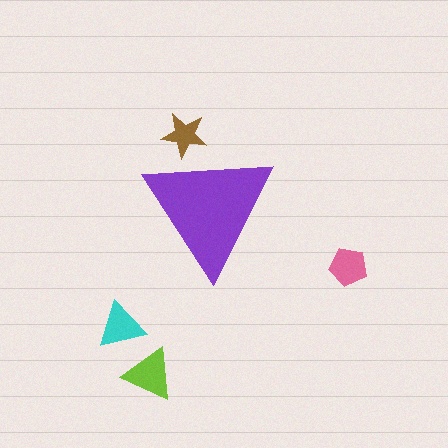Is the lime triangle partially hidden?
No, the lime triangle is fully visible.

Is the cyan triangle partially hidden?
No, the cyan triangle is fully visible.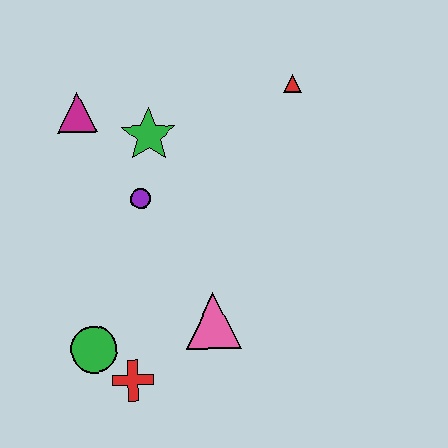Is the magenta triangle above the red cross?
Yes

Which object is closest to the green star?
The purple circle is closest to the green star.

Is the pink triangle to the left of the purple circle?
No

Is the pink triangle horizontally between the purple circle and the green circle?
No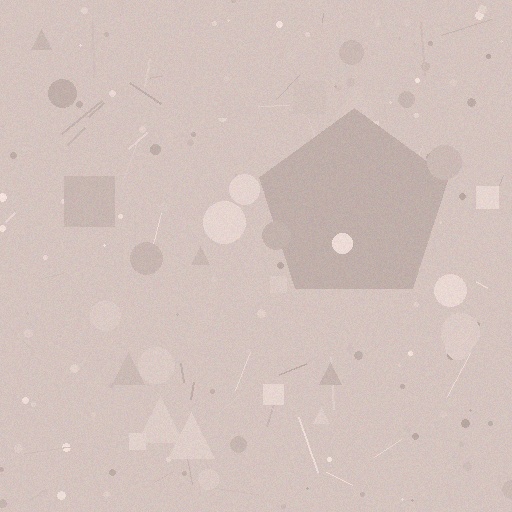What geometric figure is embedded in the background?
A pentagon is embedded in the background.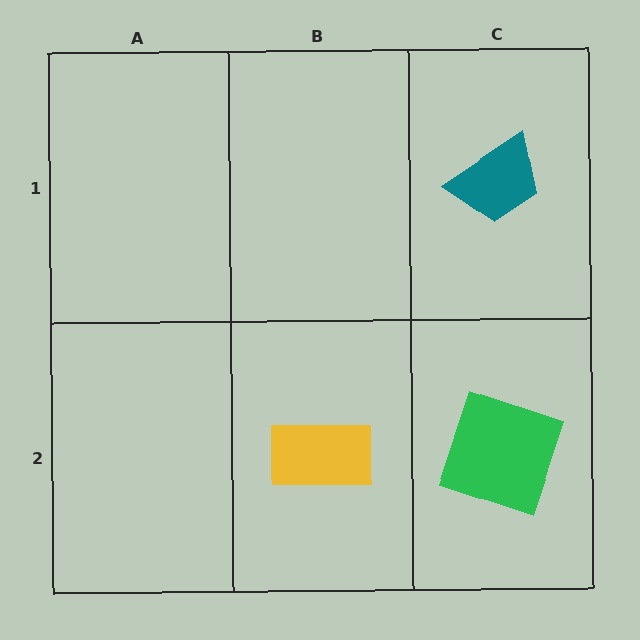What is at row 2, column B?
A yellow rectangle.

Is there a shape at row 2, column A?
No, that cell is empty.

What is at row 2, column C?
A green square.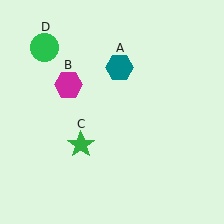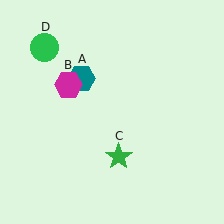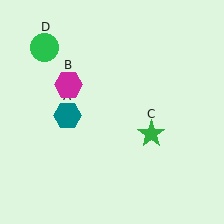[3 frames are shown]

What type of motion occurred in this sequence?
The teal hexagon (object A), green star (object C) rotated counterclockwise around the center of the scene.